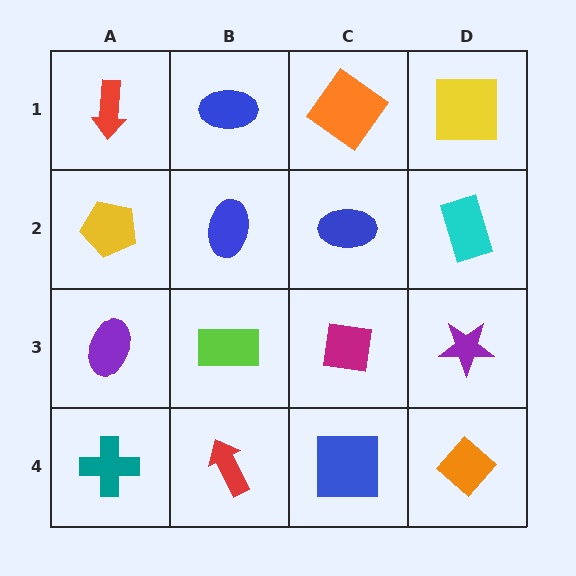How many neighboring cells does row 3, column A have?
3.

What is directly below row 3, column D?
An orange diamond.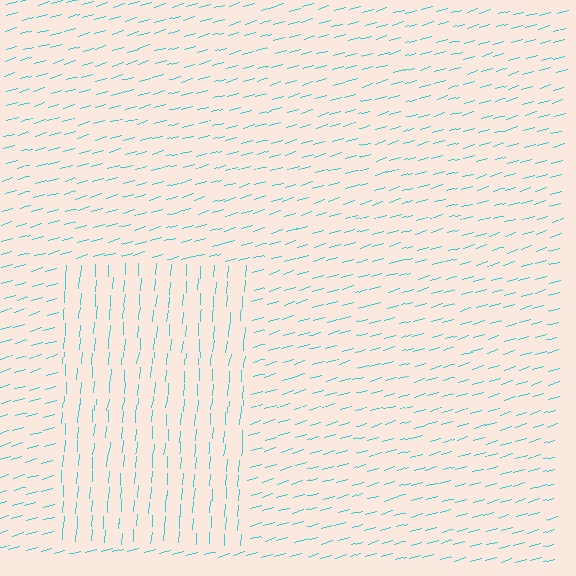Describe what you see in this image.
The image is filled with small cyan line segments. A rectangle region in the image has lines oriented differently from the surrounding lines, creating a visible texture boundary.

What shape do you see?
I see a rectangle.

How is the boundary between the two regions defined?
The boundary is defined purely by a change in line orientation (approximately 70 degrees difference). All lines are the same color and thickness.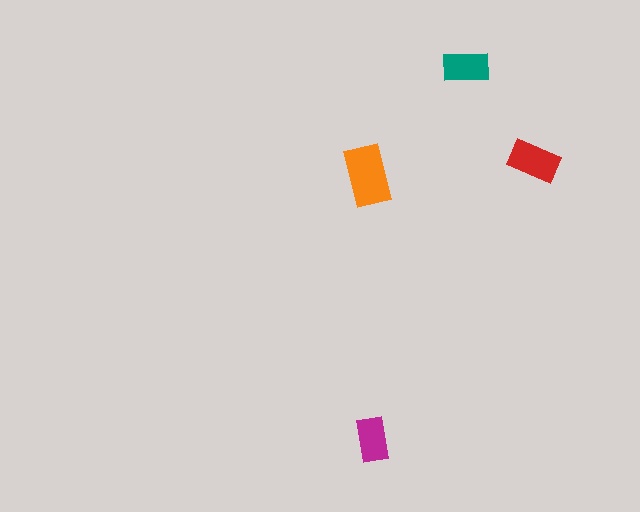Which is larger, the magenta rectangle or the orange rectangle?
The orange one.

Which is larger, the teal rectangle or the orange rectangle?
The orange one.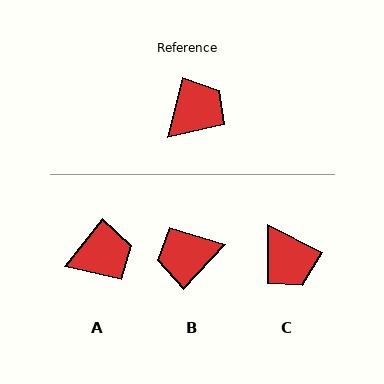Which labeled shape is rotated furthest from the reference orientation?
B, about 151 degrees away.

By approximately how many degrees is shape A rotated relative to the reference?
Approximately 25 degrees clockwise.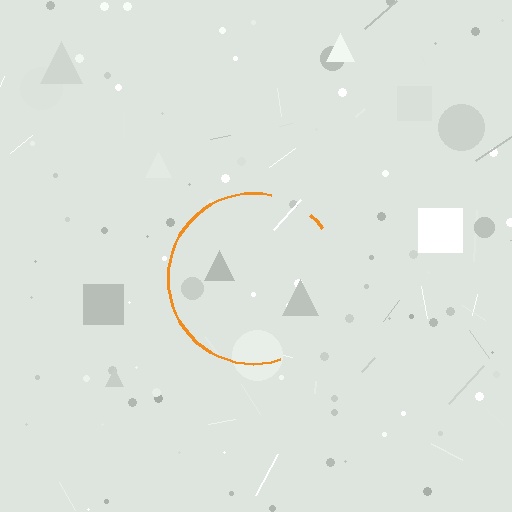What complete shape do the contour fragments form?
The contour fragments form a circle.